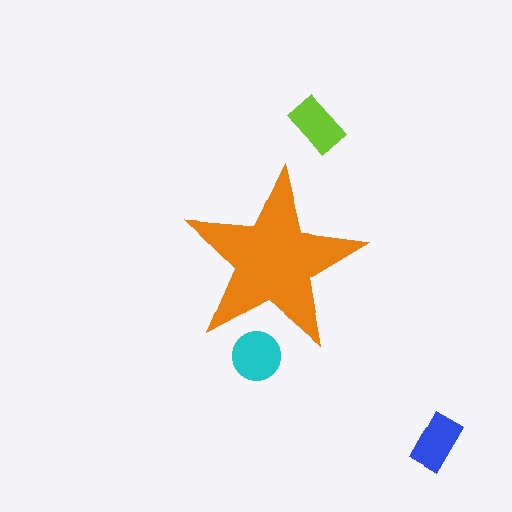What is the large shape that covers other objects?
An orange star.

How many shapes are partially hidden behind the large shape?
1 shape is partially hidden.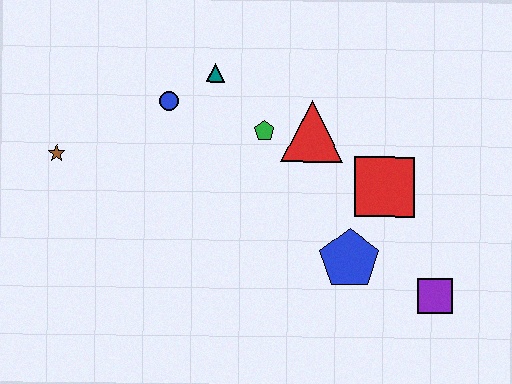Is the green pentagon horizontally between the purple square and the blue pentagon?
No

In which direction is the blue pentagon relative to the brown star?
The blue pentagon is to the right of the brown star.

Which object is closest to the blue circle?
The teal triangle is closest to the blue circle.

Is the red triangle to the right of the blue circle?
Yes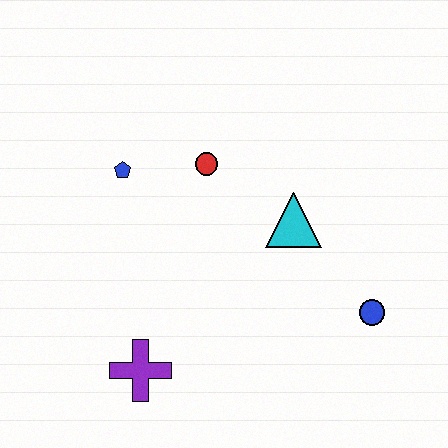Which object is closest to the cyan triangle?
The red circle is closest to the cyan triangle.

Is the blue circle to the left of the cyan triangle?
No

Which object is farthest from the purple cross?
The blue circle is farthest from the purple cross.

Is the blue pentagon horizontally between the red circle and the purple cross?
No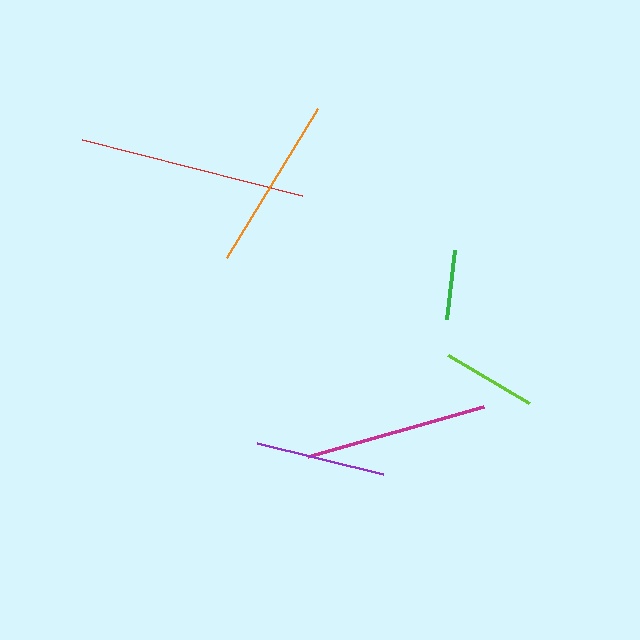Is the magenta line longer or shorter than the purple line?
The magenta line is longer than the purple line.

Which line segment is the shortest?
The green line is the shortest at approximately 70 pixels.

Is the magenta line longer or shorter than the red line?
The red line is longer than the magenta line.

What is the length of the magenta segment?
The magenta segment is approximately 184 pixels long.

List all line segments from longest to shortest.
From longest to shortest: red, magenta, orange, purple, lime, green.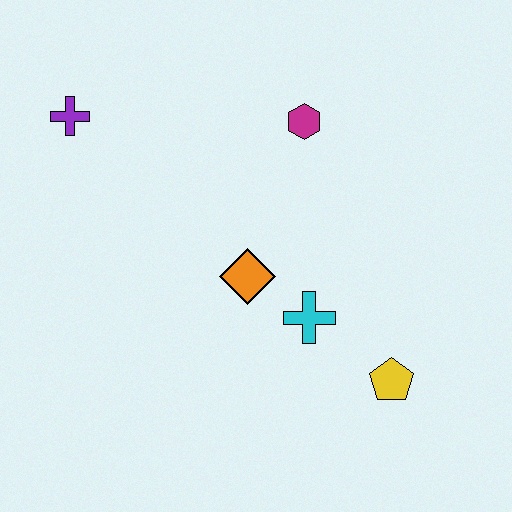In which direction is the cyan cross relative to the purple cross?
The cyan cross is to the right of the purple cross.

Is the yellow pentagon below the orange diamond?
Yes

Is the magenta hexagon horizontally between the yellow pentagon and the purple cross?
Yes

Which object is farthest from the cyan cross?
The purple cross is farthest from the cyan cross.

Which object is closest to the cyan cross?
The orange diamond is closest to the cyan cross.